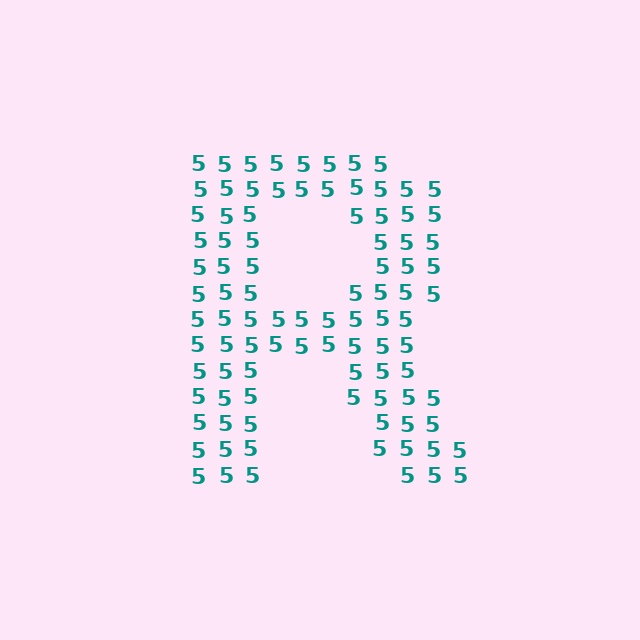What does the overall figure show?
The overall figure shows the letter R.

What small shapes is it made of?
It is made of small digit 5's.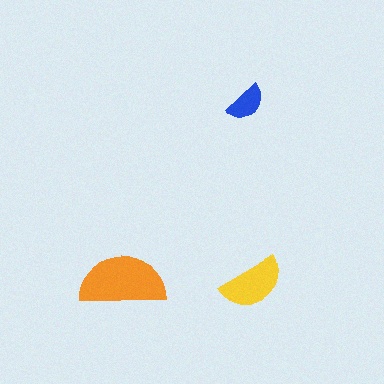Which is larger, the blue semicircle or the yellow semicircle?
The yellow one.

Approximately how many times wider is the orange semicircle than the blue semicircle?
About 2 times wider.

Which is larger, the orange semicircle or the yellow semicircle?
The orange one.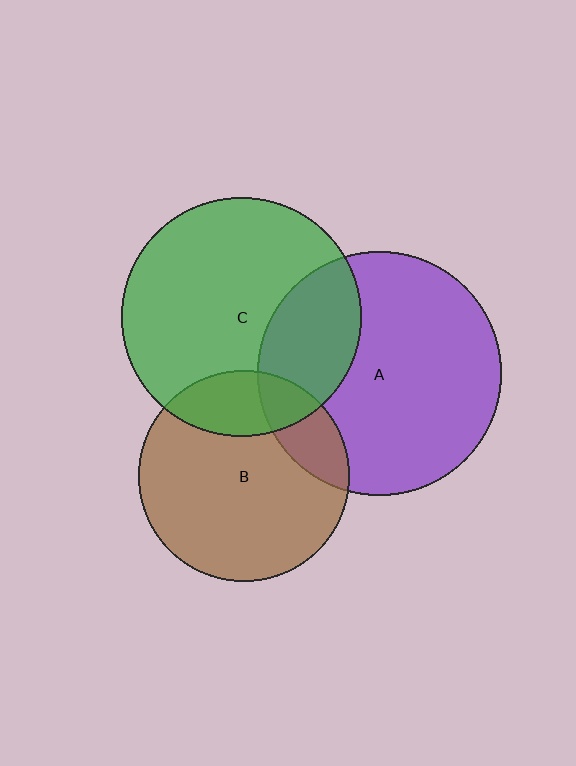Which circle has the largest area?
Circle A (purple).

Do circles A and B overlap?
Yes.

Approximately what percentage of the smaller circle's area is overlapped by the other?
Approximately 15%.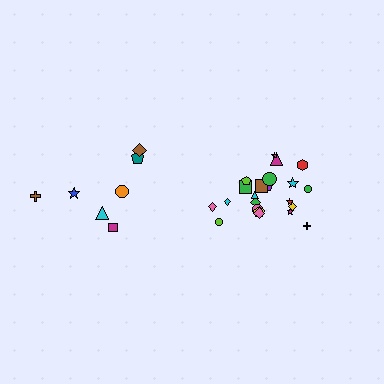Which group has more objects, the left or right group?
The right group.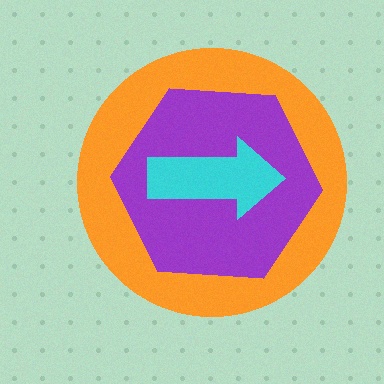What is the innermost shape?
The cyan arrow.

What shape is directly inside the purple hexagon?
The cyan arrow.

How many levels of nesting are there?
3.